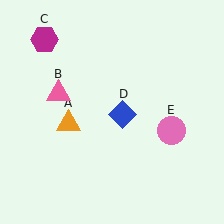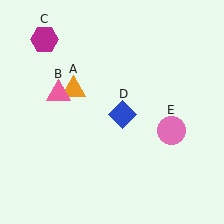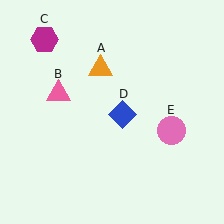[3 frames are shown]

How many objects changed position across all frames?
1 object changed position: orange triangle (object A).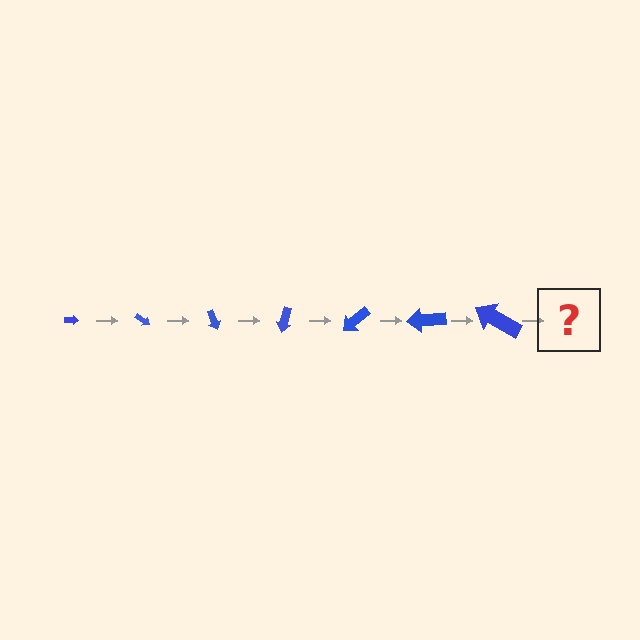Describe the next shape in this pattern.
It should be an arrow, larger than the previous one and rotated 245 degrees from the start.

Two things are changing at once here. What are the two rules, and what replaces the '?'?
The two rules are that the arrow grows larger each step and it rotates 35 degrees each step. The '?' should be an arrow, larger than the previous one and rotated 245 degrees from the start.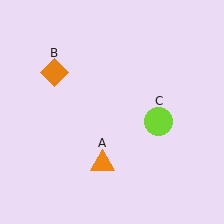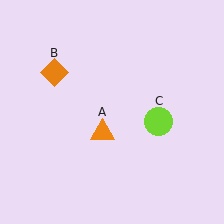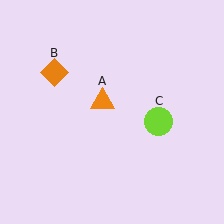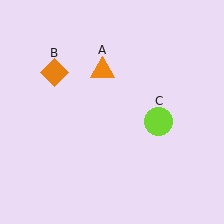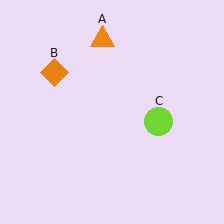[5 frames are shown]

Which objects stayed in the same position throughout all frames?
Orange diamond (object B) and lime circle (object C) remained stationary.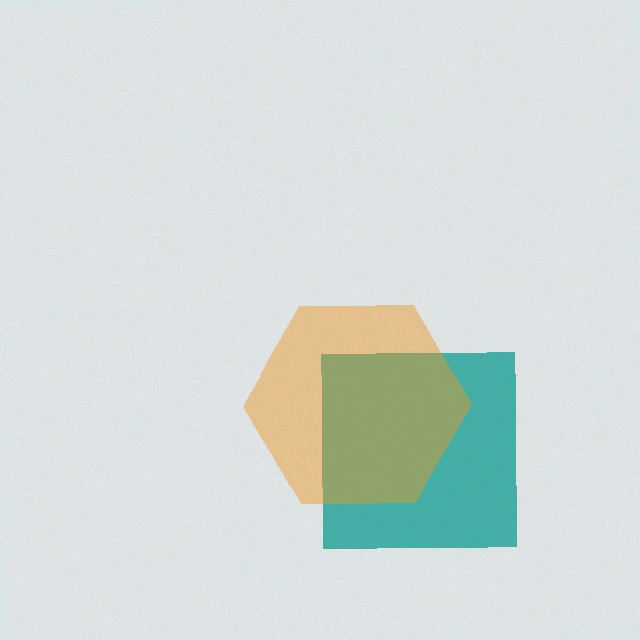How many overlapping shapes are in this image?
There are 2 overlapping shapes in the image.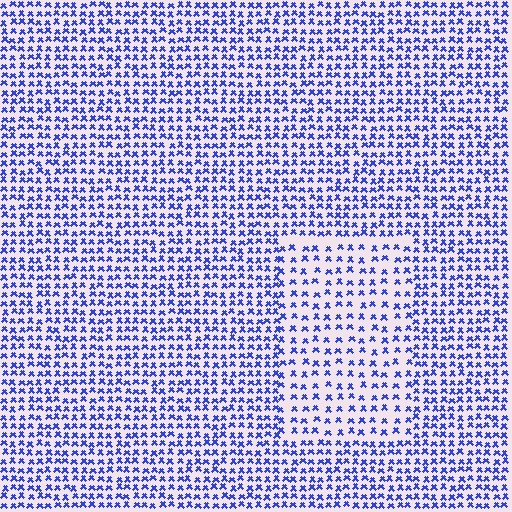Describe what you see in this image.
The image contains small blue elements arranged at two different densities. A rectangle-shaped region is visible where the elements are less densely packed than the surrounding area.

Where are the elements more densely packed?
The elements are more densely packed outside the rectangle boundary.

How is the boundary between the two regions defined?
The boundary is defined by a change in element density (approximately 1.7x ratio). All elements are the same color, size, and shape.